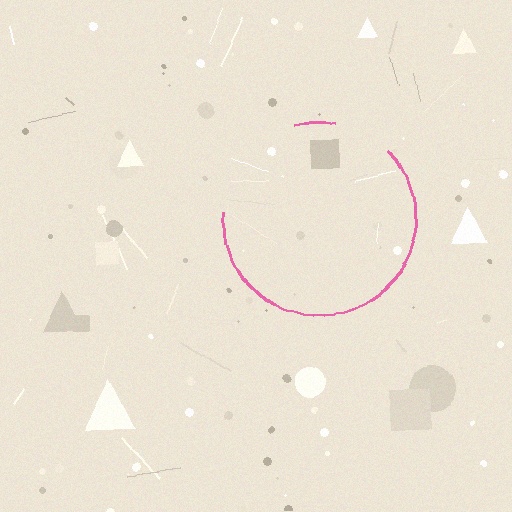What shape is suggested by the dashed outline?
The dashed outline suggests a circle.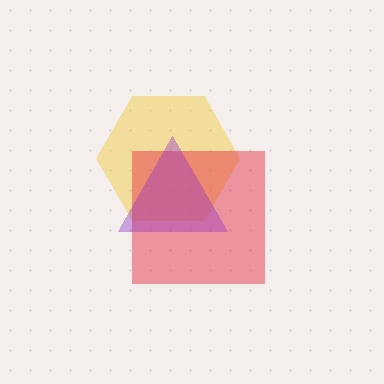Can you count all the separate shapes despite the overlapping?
Yes, there are 3 separate shapes.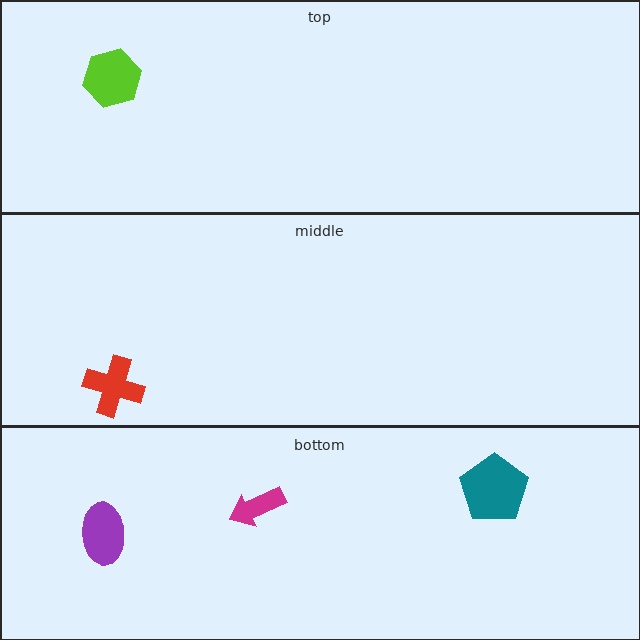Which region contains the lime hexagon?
The top region.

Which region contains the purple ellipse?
The bottom region.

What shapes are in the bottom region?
The teal pentagon, the magenta arrow, the purple ellipse.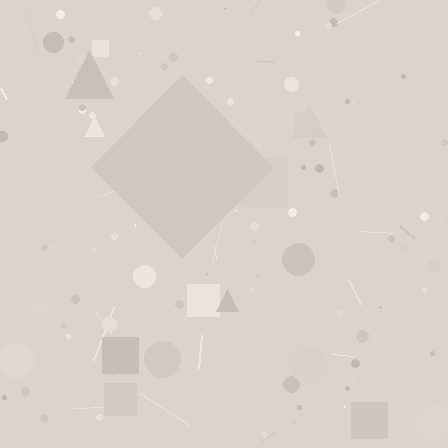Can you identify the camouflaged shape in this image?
The camouflaged shape is a diamond.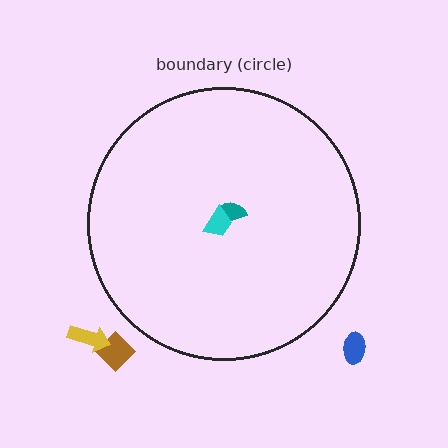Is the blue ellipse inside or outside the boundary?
Outside.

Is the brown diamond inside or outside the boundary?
Outside.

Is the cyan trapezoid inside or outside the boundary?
Inside.